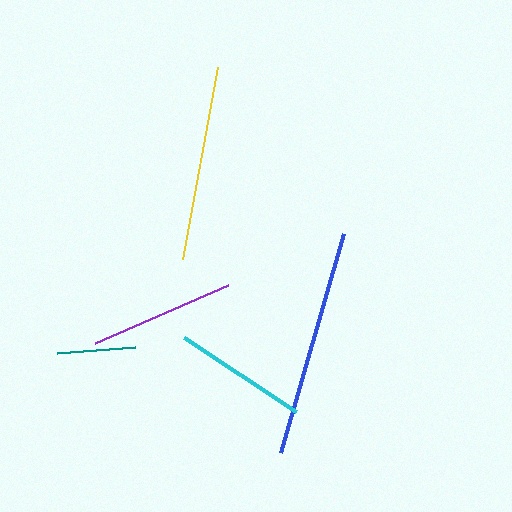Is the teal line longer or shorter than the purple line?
The purple line is longer than the teal line.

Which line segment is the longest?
The blue line is the longest at approximately 228 pixels.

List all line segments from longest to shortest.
From longest to shortest: blue, yellow, purple, cyan, teal.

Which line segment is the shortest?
The teal line is the shortest at approximately 78 pixels.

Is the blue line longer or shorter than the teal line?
The blue line is longer than the teal line.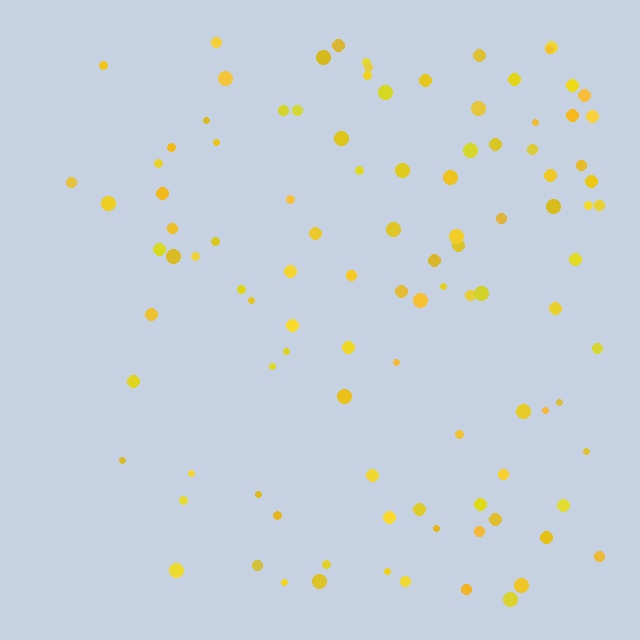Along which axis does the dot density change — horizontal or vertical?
Horizontal.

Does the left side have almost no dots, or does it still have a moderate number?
Still a moderate number, just noticeably fewer than the right.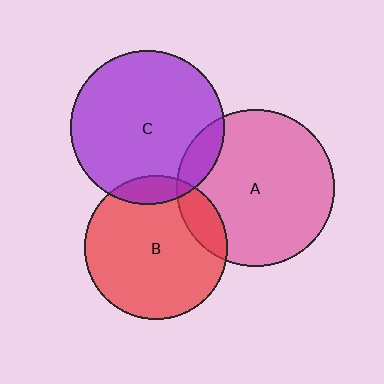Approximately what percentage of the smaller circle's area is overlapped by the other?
Approximately 15%.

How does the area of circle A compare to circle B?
Approximately 1.2 times.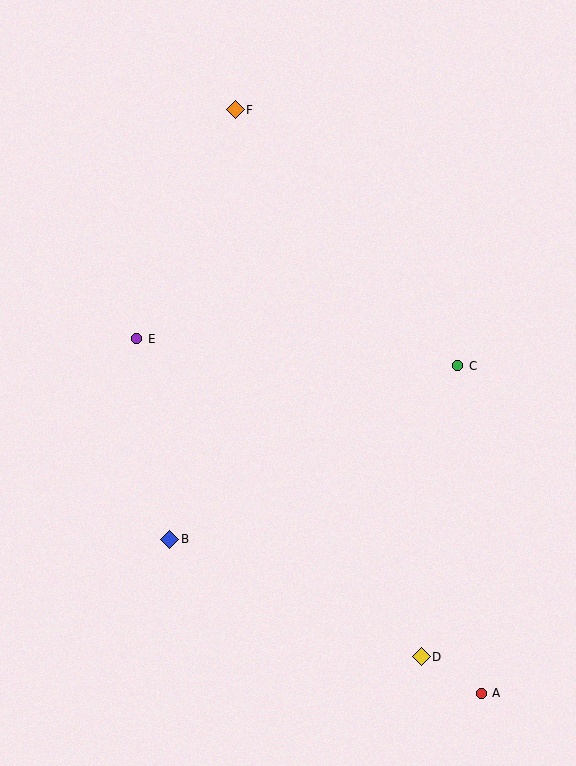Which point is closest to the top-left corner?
Point F is closest to the top-left corner.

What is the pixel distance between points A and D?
The distance between A and D is 70 pixels.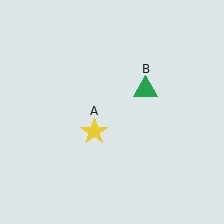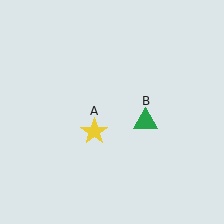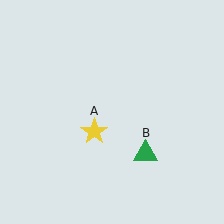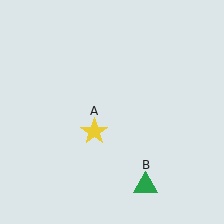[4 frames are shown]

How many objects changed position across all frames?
1 object changed position: green triangle (object B).